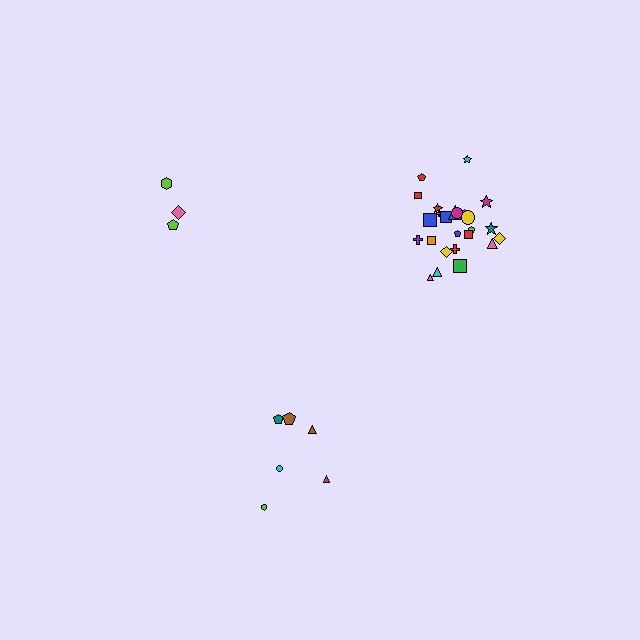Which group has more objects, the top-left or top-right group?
The top-right group.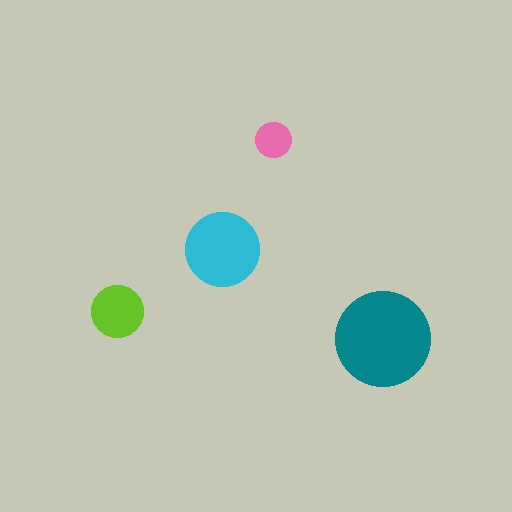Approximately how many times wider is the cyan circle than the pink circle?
About 2 times wider.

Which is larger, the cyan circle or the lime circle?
The cyan one.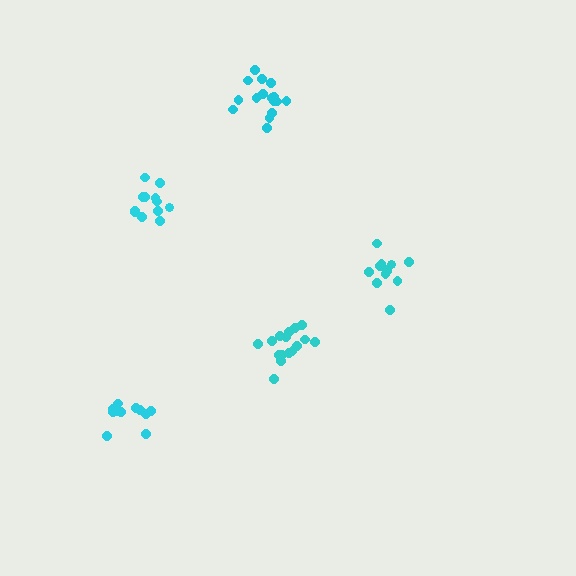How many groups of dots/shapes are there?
There are 5 groups.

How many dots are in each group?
Group 1: 16 dots, Group 2: 12 dots, Group 3: 16 dots, Group 4: 12 dots, Group 5: 11 dots (67 total).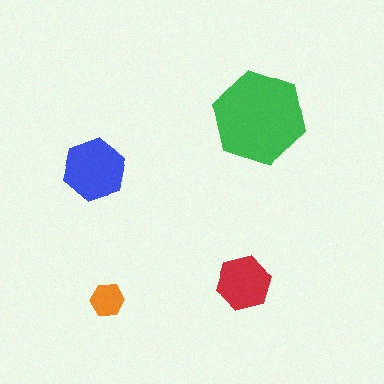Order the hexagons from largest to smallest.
the green one, the blue one, the red one, the orange one.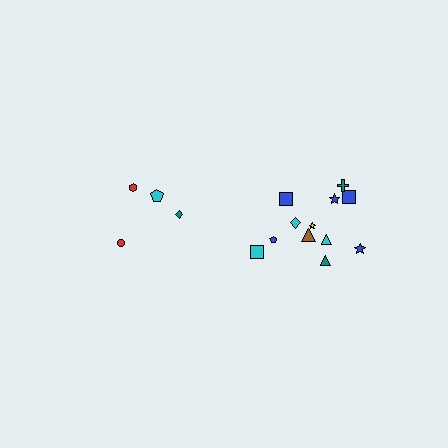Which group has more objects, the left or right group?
The right group.